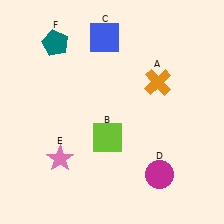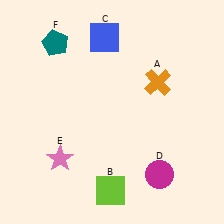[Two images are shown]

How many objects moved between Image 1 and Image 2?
1 object moved between the two images.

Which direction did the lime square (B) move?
The lime square (B) moved down.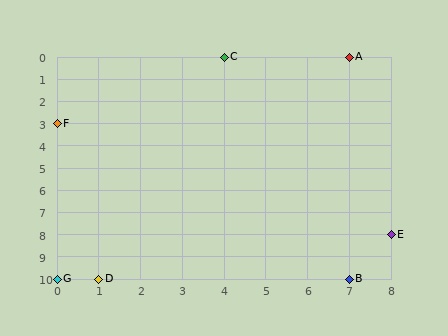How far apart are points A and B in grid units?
Points A and B are 10 rows apart.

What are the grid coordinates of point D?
Point D is at grid coordinates (1, 10).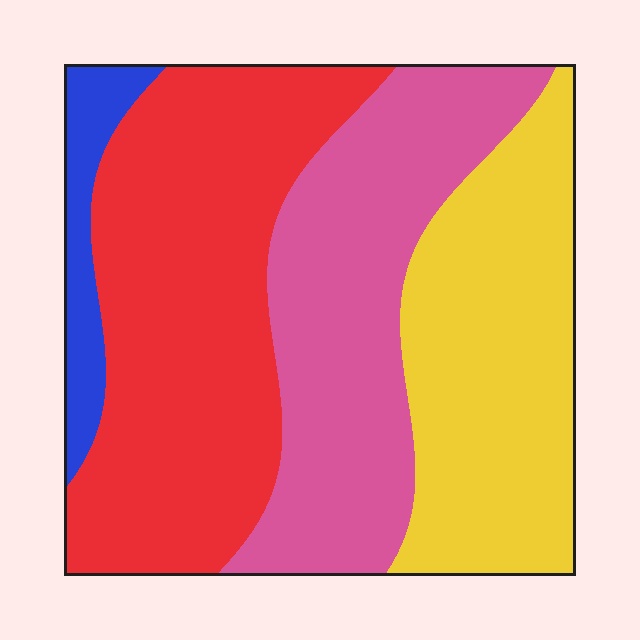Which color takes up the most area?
Red, at roughly 35%.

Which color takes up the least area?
Blue, at roughly 5%.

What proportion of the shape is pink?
Pink takes up about one quarter (1/4) of the shape.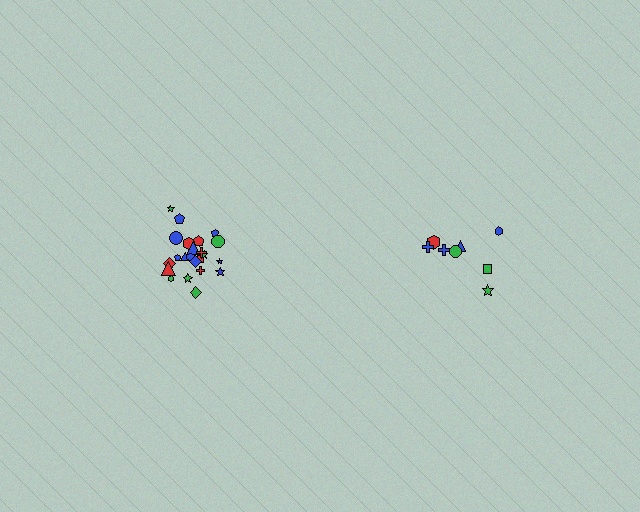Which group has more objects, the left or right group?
The left group.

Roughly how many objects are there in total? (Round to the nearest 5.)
Roughly 35 objects in total.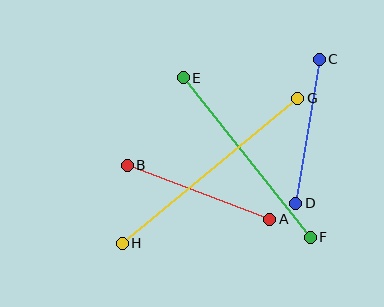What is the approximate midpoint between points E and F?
The midpoint is at approximately (247, 158) pixels.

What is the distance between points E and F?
The distance is approximately 204 pixels.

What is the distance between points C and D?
The distance is approximately 146 pixels.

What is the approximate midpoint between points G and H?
The midpoint is at approximately (210, 171) pixels.